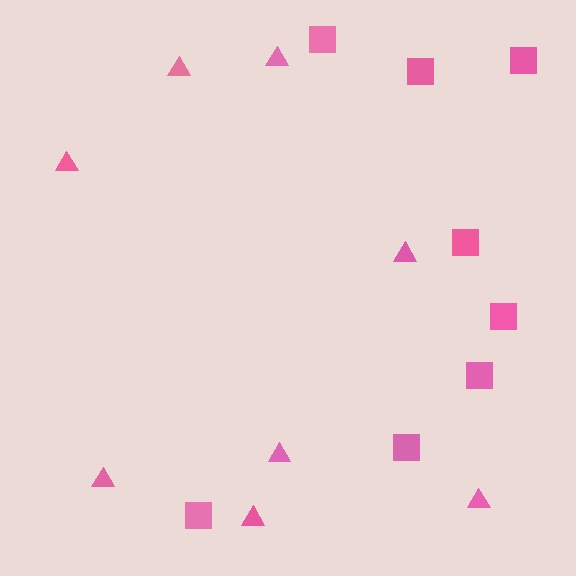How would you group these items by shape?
There are 2 groups: one group of squares (8) and one group of triangles (8).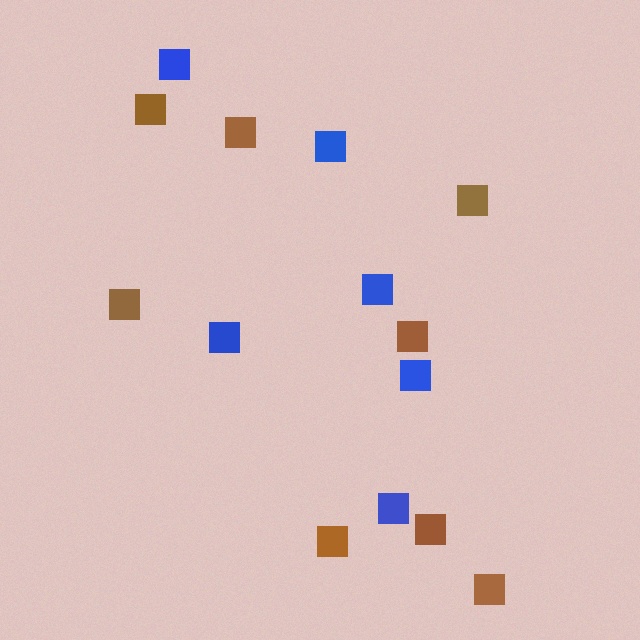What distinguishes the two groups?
There are 2 groups: one group of blue squares (6) and one group of brown squares (8).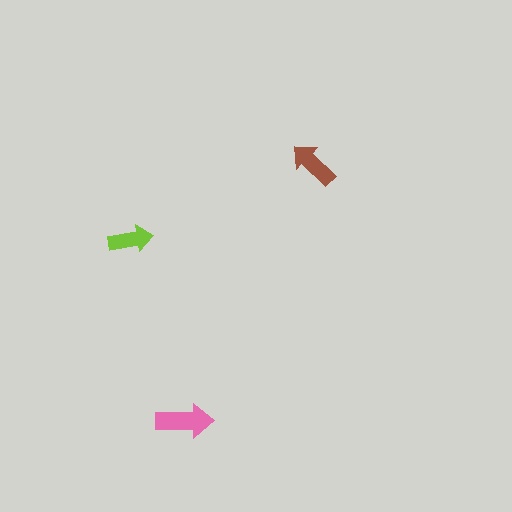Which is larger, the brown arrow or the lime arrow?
The brown one.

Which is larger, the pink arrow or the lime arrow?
The pink one.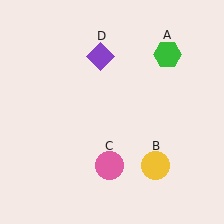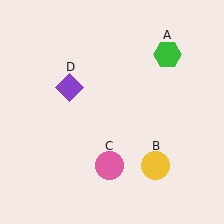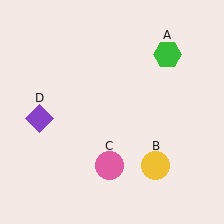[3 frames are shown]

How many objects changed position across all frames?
1 object changed position: purple diamond (object D).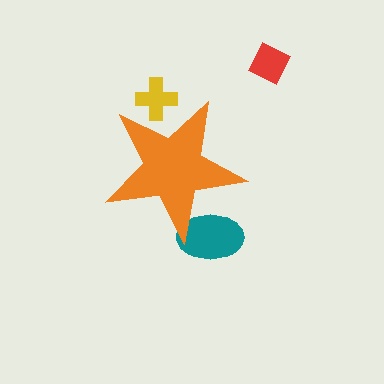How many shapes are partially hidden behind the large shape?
2 shapes are partially hidden.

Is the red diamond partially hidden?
No, the red diamond is fully visible.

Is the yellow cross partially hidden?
Yes, the yellow cross is partially hidden behind the orange star.